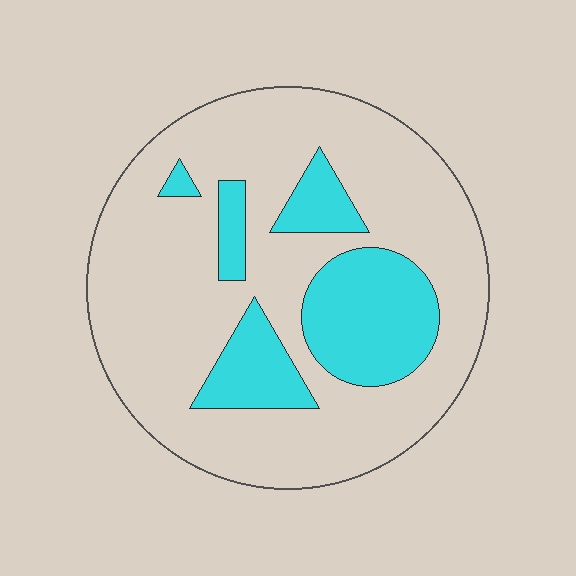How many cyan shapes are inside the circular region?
5.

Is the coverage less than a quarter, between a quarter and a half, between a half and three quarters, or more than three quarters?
Less than a quarter.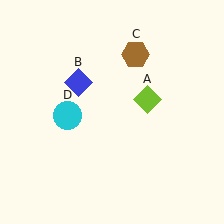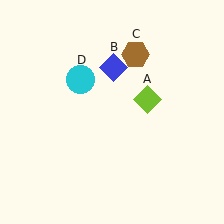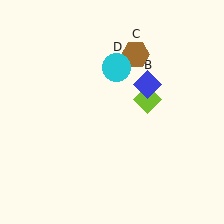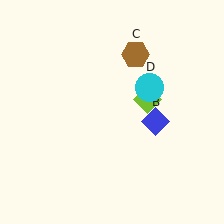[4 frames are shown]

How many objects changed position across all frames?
2 objects changed position: blue diamond (object B), cyan circle (object D).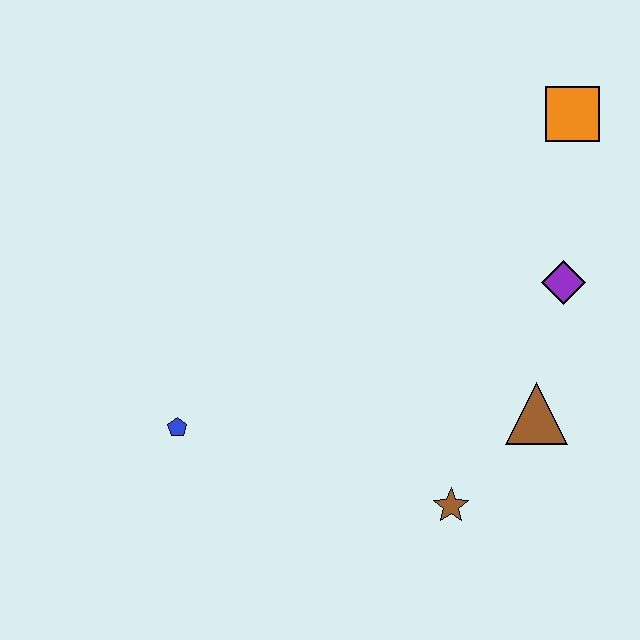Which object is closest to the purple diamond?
The brown triangle is closest to the purple diamond.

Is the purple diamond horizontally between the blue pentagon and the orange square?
Yes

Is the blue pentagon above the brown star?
Yes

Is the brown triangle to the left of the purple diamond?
Yes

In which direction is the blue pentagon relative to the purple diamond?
The blue pentagon is to the left of the purple diamond.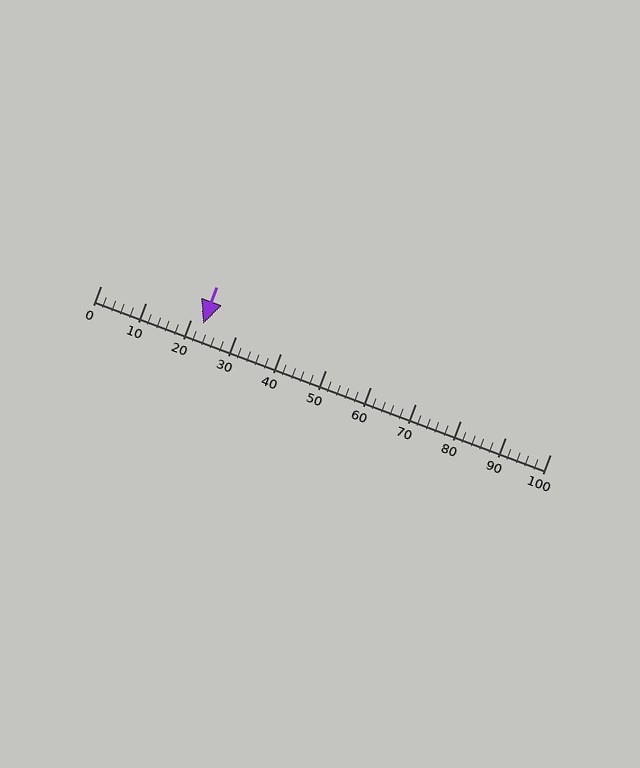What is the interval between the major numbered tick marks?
The major tick marks are spaced 10 units apart.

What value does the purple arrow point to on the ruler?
The purple arrow points to approximately 23.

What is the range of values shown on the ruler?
The ruler shows values from 0 to 100.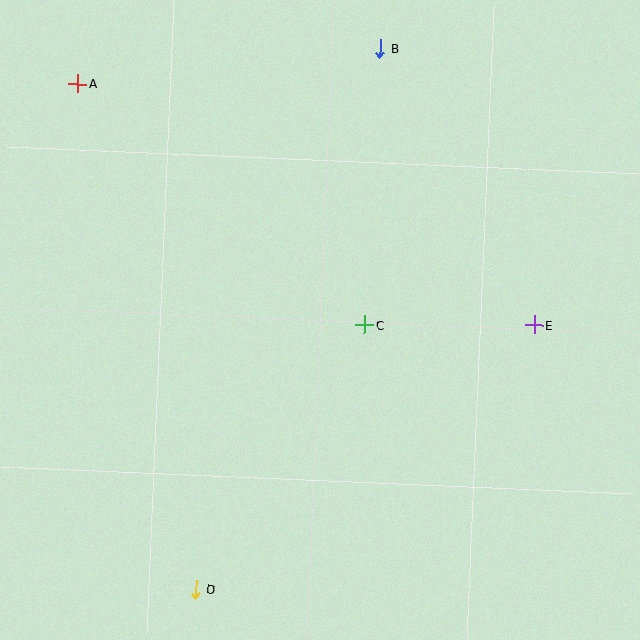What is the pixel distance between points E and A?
The distance between E and A is 516 pixels.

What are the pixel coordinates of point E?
Point E is at (534, 325).